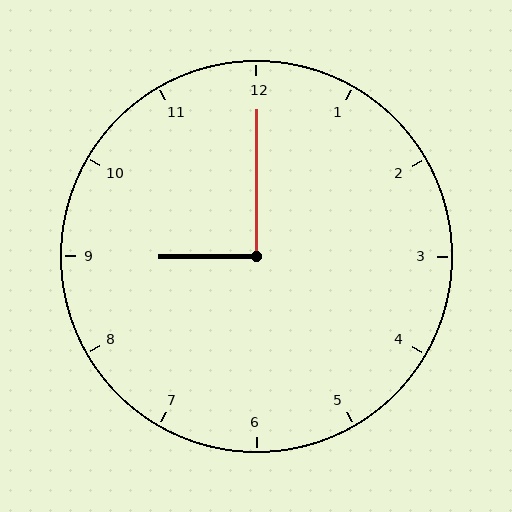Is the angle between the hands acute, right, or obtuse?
It is right.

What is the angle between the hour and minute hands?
Approximately 90 degrees.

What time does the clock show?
9:00.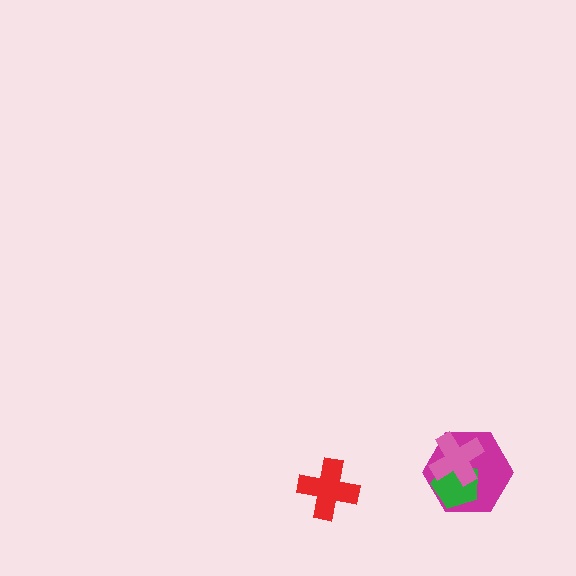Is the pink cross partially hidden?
No, no other shape covers it.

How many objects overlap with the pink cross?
2 objects overlap with the pink cross.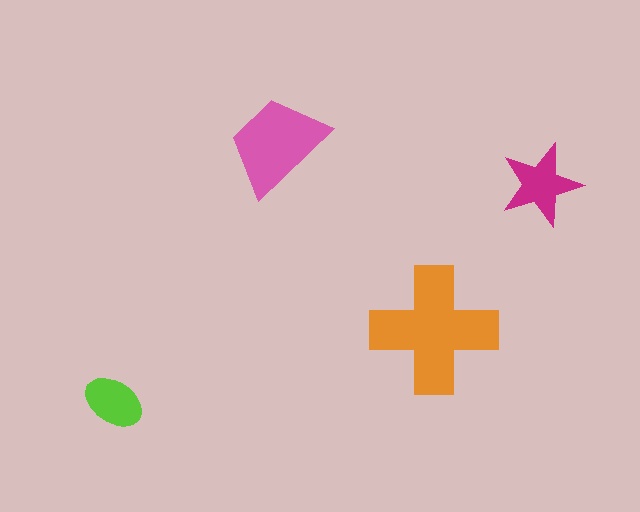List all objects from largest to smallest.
The orange cross, the pink trapezoid, the magenta star, the lime ellipse.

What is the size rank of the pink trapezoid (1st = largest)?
2nd.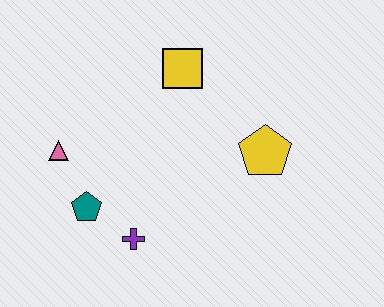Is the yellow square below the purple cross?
No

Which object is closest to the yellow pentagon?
The yellow square is closest to the yellow pentagon.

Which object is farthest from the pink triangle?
The yellow pentagon is farthest from the pink triangle.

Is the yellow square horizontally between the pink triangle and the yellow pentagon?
Yes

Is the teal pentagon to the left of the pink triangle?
No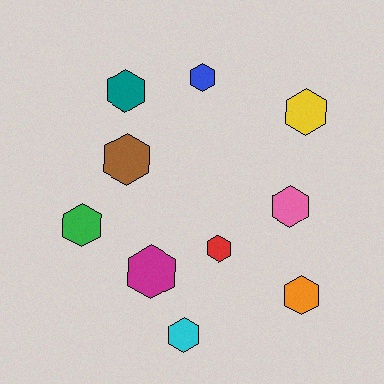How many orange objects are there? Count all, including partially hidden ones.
There is 1 orange object.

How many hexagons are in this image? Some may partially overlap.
There are 10 hexagons.